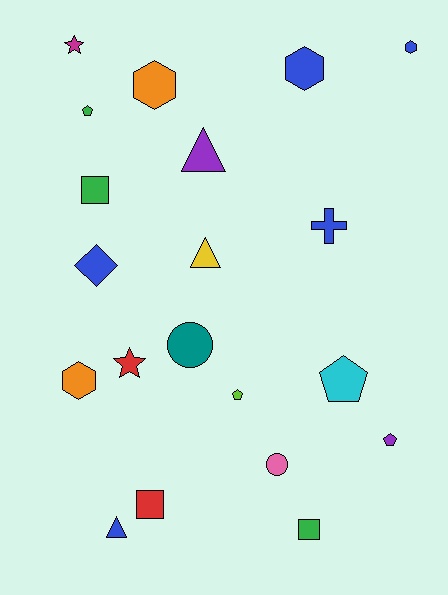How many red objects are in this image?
There are 2 red objects.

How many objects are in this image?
There are 20 objects.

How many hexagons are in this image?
There are 4 hexagons.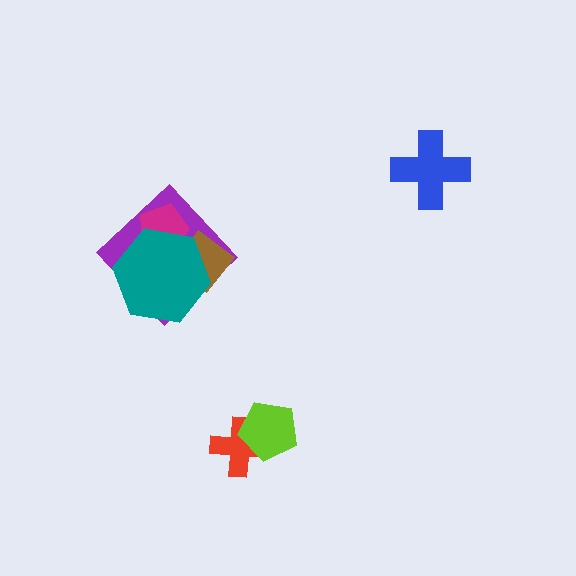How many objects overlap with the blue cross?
0 objects overlap with the blue cross.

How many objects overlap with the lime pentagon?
1 object overlaps with the lime pentagon.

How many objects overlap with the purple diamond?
3 objects overlap with the purple diamond.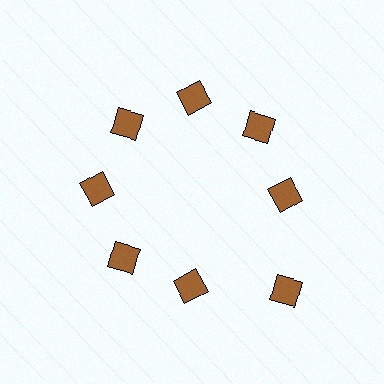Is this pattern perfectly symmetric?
No. The 8 brown diamonds are arranged in a ring, but one element near the 4 o'clock position is pushed outward from the center, breaking the 8-fold rotational symmetry.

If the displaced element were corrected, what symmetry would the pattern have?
It would have 8-fold rotational symmetry — the pattern would map onto itself every 45 degrees.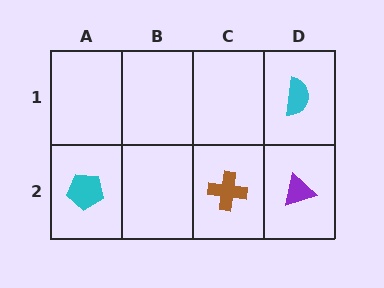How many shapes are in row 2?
3 shapes.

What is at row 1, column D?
A cyan semicircle.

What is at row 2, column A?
A cyan pentagon.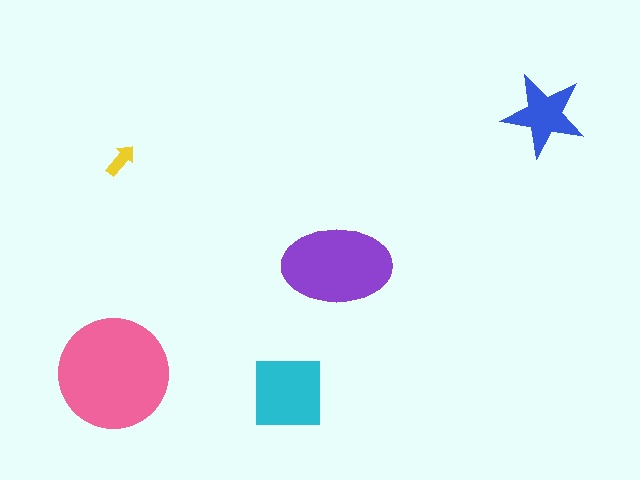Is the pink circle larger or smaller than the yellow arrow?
Larger.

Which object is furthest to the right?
The blue star is rightmost.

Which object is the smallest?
The yellow arrow.